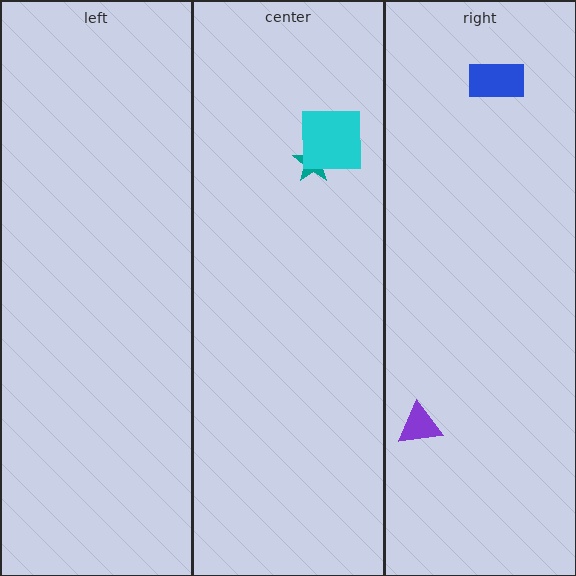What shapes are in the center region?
The teal star, the cyan square.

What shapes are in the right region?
The blue rectangle, the purple triangle.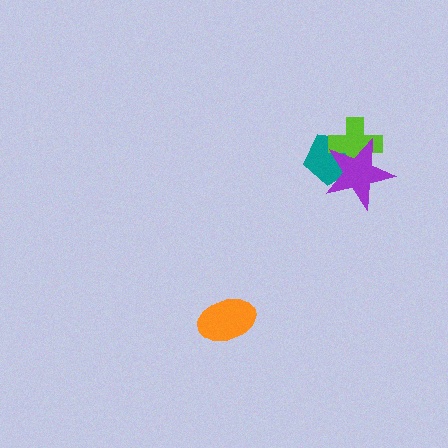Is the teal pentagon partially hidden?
Yes, it is partially covered by another shape.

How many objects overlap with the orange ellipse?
0 objects overlap with the orange ellipse.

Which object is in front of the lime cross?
The purple star is in front of the lime cross.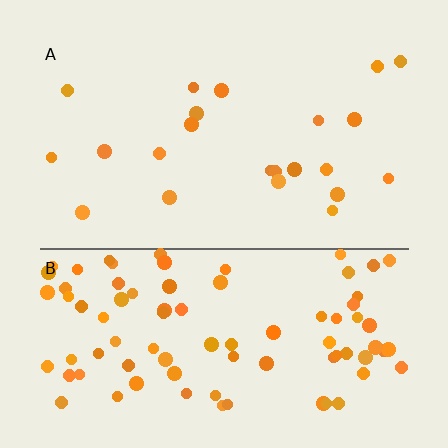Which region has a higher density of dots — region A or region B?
B (the bottom).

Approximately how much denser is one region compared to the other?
Approximately 4.0× — region B over region A.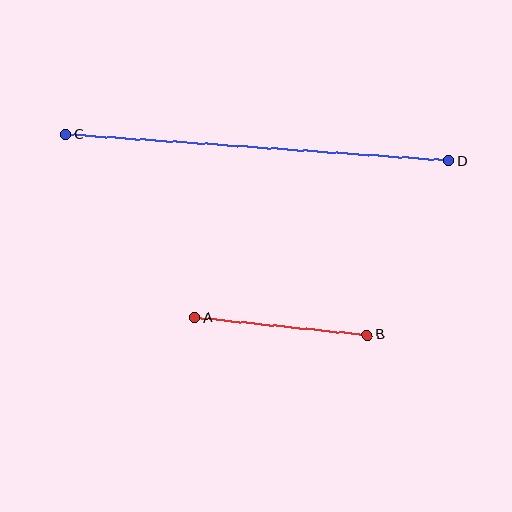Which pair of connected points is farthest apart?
Points C and D are farthest apart.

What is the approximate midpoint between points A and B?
The midpoint is at approximately (281, 326) pixels.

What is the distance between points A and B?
The distance is approximately 174 pixels.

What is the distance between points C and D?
The distance is approximately 384 pixels.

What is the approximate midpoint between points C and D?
The midpoint is at approximately (257, 148) pixels.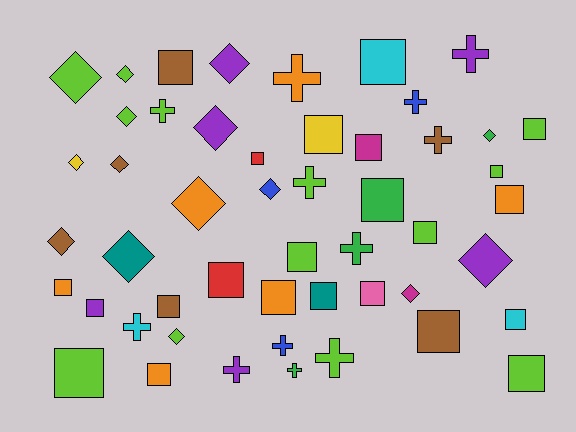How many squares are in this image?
There are 23 squares.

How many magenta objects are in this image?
There are 2 magenta objects.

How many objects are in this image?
There are 50 objects.